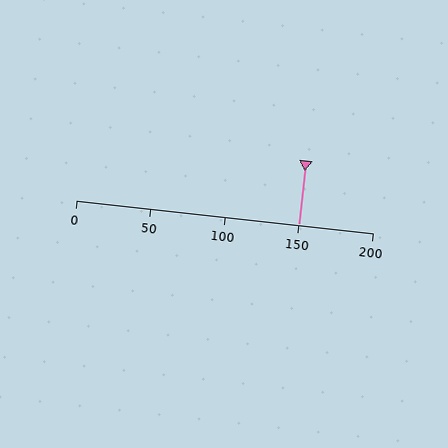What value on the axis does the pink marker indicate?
The marker indicates approximately 150.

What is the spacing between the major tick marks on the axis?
The major ticks are spaced 50 apart.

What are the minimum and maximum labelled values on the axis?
The axis runs from 0 to 200.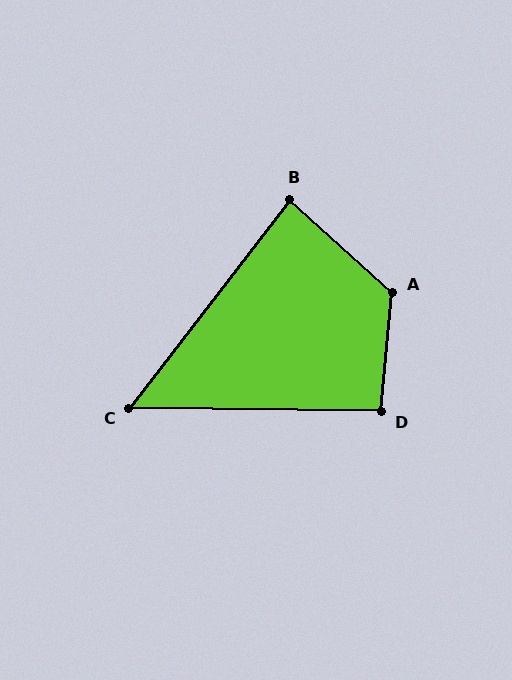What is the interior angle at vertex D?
Approximately 95 degrees (approximately right).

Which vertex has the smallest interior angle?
C, at approximately 53 degrees.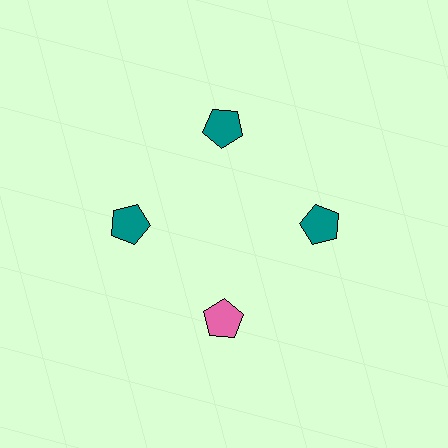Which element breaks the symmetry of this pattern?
The pink pentagon at roughly the 6 o'clock position breaks the symmetry. All other shapes are teal pentagons.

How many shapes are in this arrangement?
There are 4 shapes arranged in a ring pattern.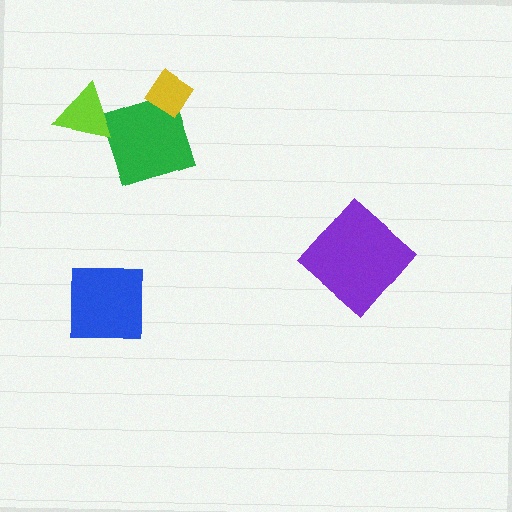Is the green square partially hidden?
Yes, it is partially covered by another shape.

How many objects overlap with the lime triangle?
0 objects overlap with the lime triangle.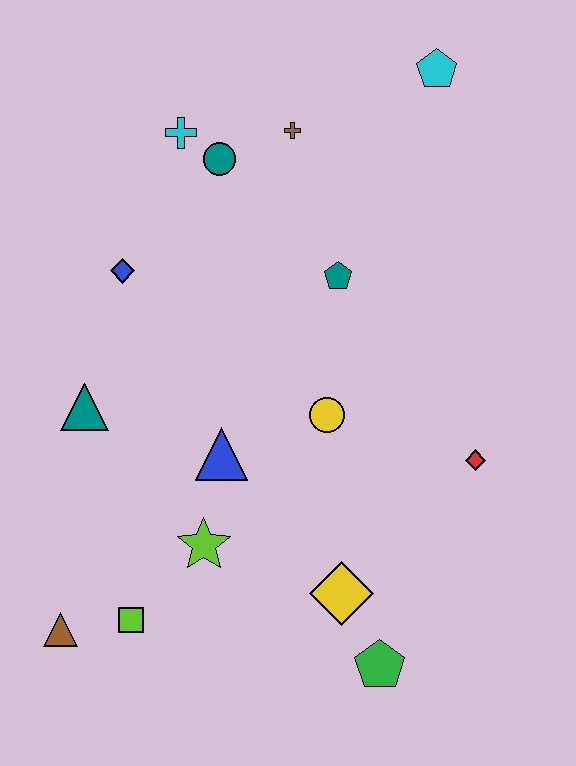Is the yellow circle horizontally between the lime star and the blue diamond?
No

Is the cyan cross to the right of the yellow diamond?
No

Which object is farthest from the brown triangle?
The cyan pentagon is farthest from the brown triangle.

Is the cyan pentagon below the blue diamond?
No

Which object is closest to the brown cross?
The teal circle is closest to the brown cross.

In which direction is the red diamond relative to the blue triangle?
The red diamond is to the right of the blue triangle.